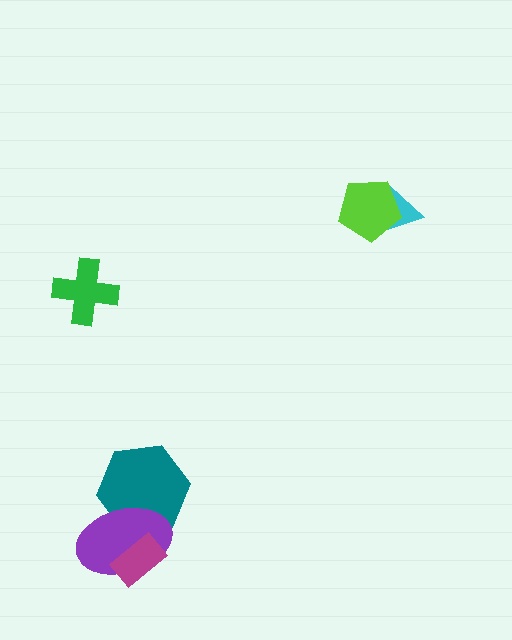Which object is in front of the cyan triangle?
The lime pentagon is in front of the cyan triangle.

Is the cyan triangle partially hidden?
Yes, it is partially covered by another shape.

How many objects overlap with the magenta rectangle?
1 object overlaps with the magenta rectangle.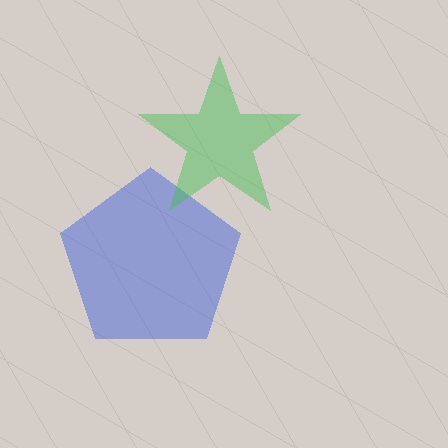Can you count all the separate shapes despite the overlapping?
Yes, there are 2 separate shapes.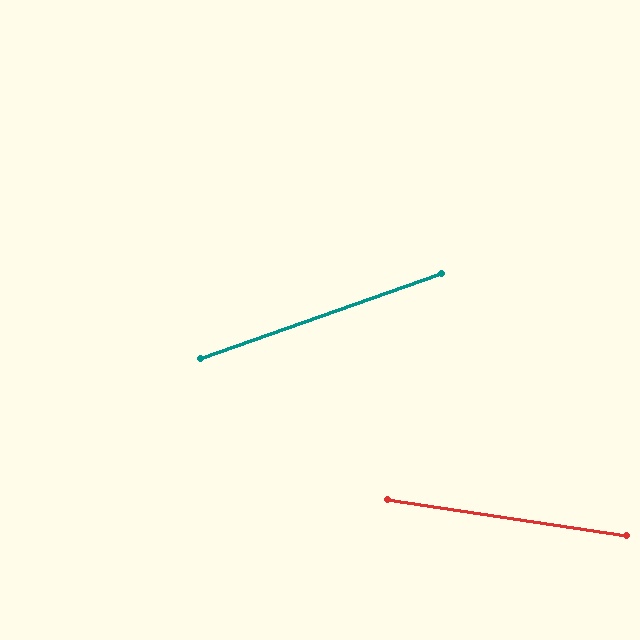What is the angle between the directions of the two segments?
Approximately 28 degrees.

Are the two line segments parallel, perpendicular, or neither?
Neither parallel nor perpendicular — they differ by about 28°.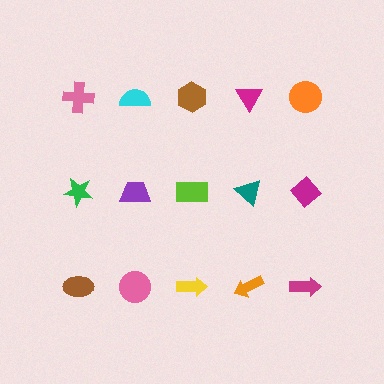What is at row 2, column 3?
A lime rectangle.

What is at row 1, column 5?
An orange circle.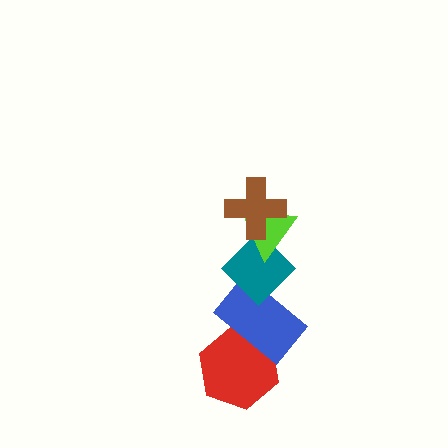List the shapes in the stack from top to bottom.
From top to bottom: the brown cross, the lime triangle, the teal diamond, the blue rectangle, the red hexagon.